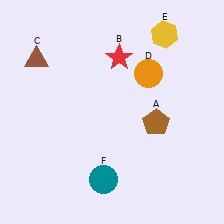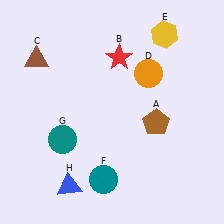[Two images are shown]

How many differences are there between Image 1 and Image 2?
There are 2 differences between the two images.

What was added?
A teal circle (G), a blue triangle (H) were added in Image 2.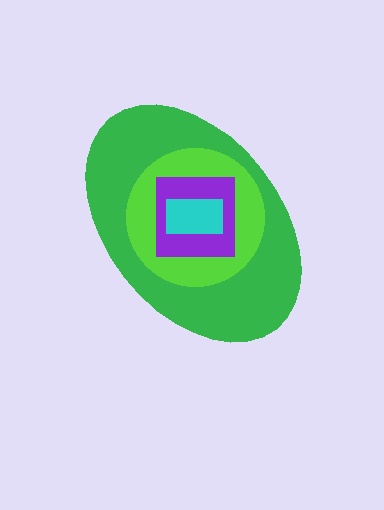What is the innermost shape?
The cyan rectangle.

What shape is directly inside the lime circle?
The purple square.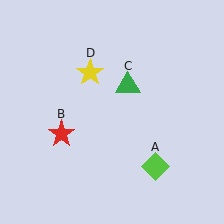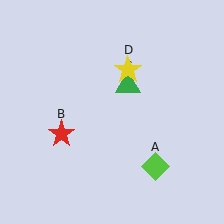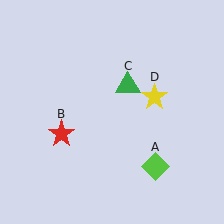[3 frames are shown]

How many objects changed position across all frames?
1 object changed position: yellow star (object D).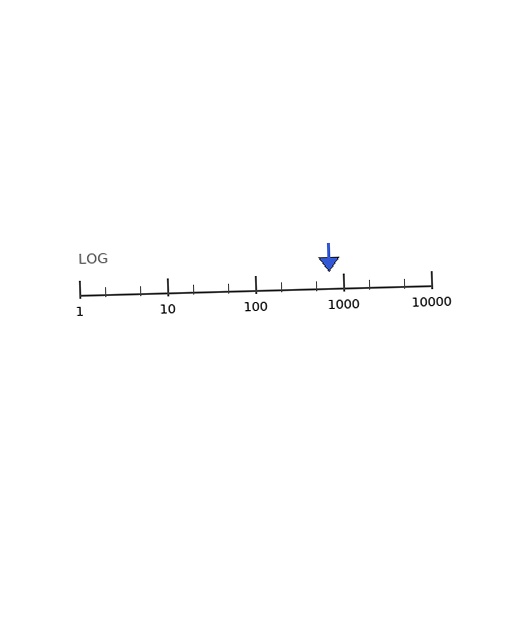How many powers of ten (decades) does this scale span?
The scale spans 4 decades, from 1 to 10000.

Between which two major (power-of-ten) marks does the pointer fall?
The pointer is between 100 and 1000.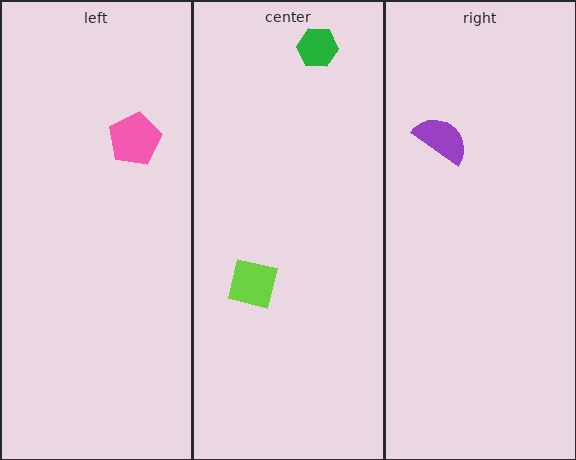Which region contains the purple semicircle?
The right region.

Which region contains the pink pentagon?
The left region.